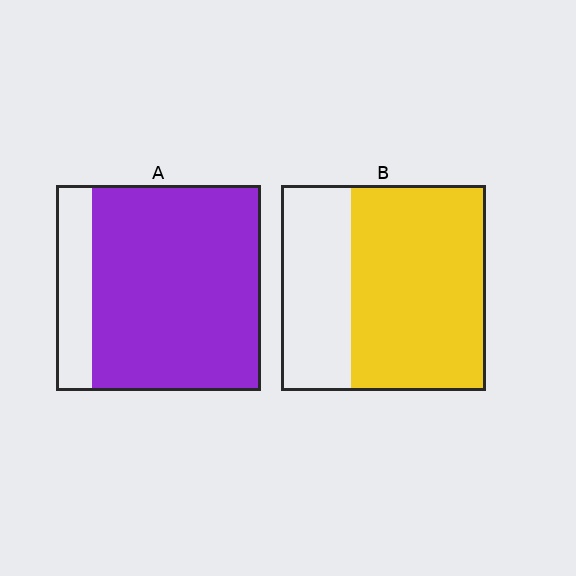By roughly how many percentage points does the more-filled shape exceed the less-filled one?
By roughly 15 percentage points (A over B).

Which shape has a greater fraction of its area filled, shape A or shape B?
Shape A.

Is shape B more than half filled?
Yes.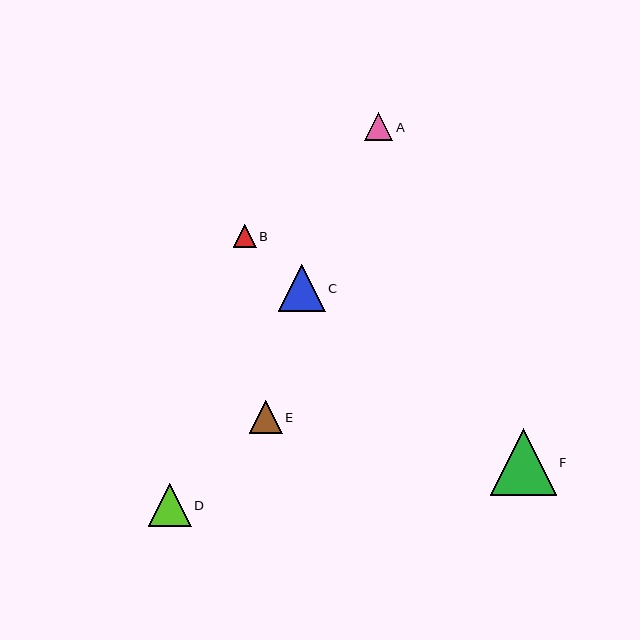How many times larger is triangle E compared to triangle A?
Triangle E is approximately 1.2 times the size of triangle A.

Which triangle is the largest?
Triangle F is the largest with a size of approximately 66 pixels.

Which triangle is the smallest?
Triangle B is the smallest with a size of approximately 23 pixels.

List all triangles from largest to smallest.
From largest to smallest: F, C, D, E, A, B.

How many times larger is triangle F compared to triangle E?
Triangle F is approximately 2.0 times the size of triangle E.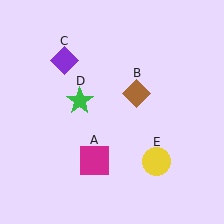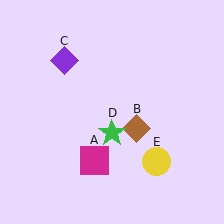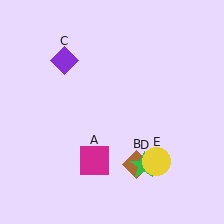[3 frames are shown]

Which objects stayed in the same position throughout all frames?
Magenta square (object A) and purple diamond (object C) and yellow circle (object E) remained stationary.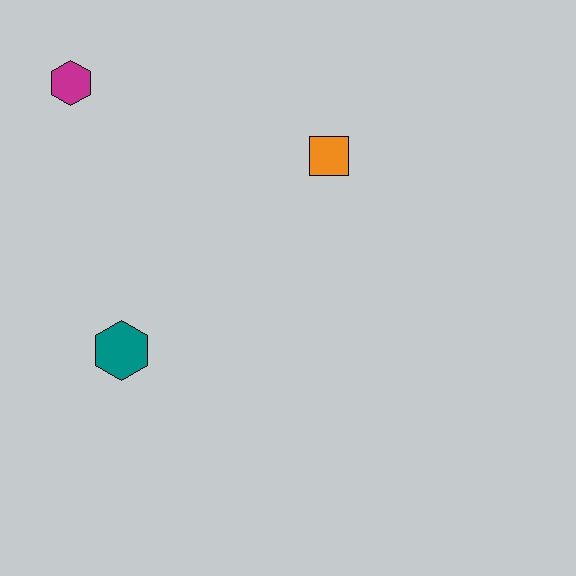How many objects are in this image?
There are 3 objects.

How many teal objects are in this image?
There is 1 teal object.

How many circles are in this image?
There are no circles.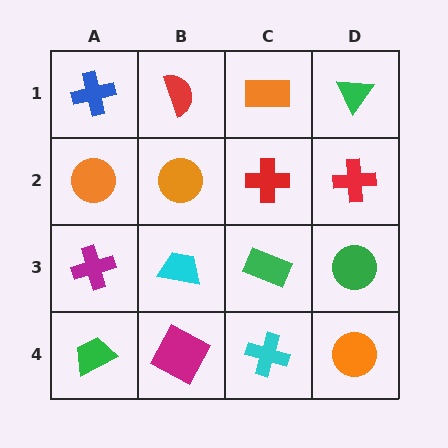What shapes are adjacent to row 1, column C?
A red cross (row 2, column C), a red semicircle (row 1, column B), a green triangle (row 1, column D).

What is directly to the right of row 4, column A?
A magenta square.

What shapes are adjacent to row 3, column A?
An orange circle (row 2, column A), a green trapezoid (row 4, column A), a cyan trapezoid (row 3, column B).